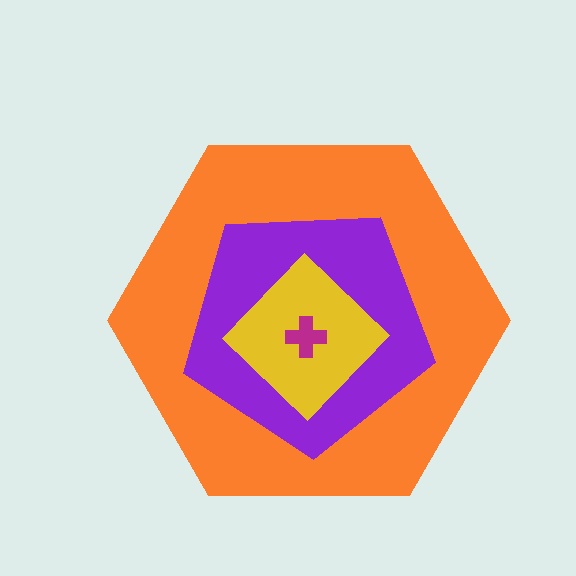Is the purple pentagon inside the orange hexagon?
Yes.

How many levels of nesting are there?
4.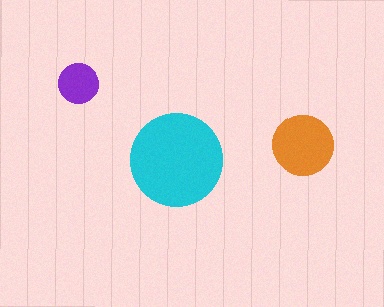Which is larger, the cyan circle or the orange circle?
The cyan one.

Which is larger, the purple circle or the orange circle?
The orange one.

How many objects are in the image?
There are 3 objects in the image.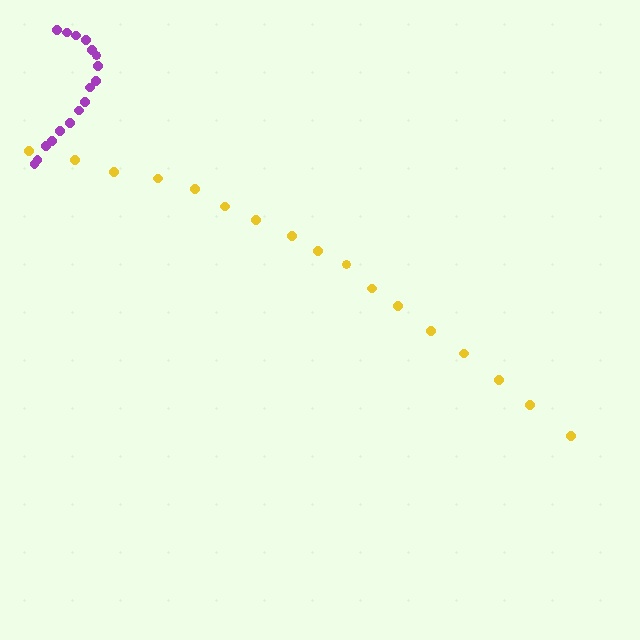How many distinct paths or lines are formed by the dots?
There are 2 distinct paths.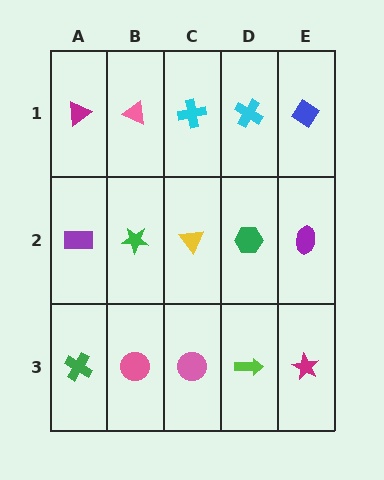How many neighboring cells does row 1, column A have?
2.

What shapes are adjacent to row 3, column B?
A green star (row 2, column B), a green cross (row 3, column A), a pink circle (row 3, column C).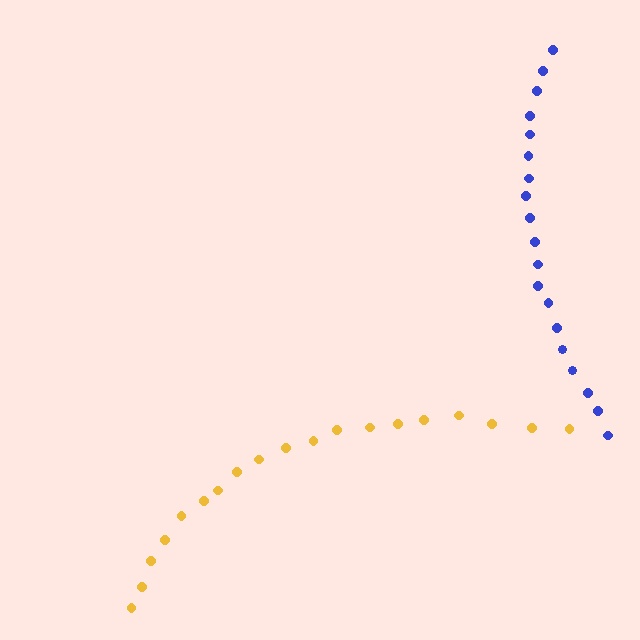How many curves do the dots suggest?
There are 2 distinct paths.